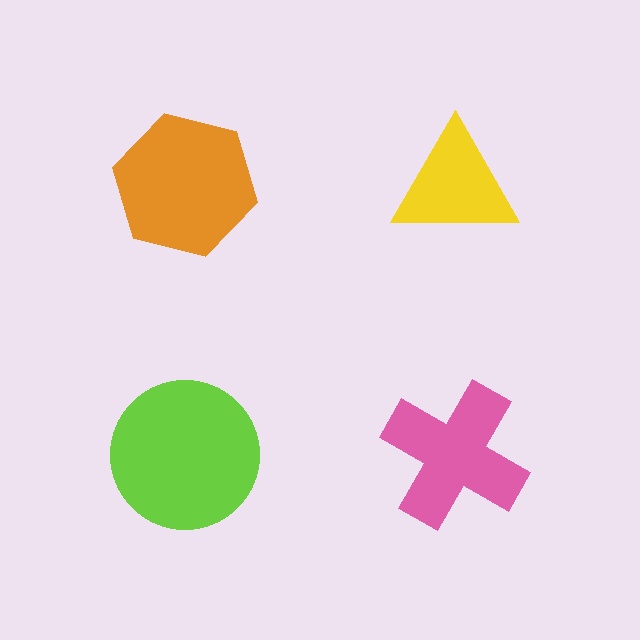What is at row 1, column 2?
A yellow triangle.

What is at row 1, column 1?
An orange hexagon.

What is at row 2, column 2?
A pink cross.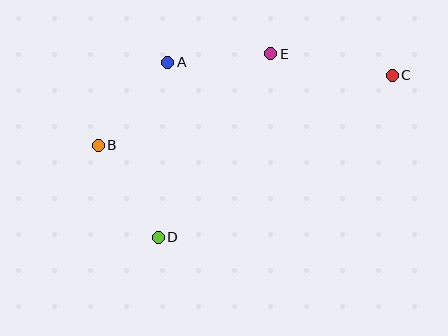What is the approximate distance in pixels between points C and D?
The distance between C and D is approximately 285 pixels.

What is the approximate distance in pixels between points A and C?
The distance between A and C is approximately 225 pixels.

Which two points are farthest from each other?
Points B and C are farthest from each other.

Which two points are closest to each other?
Points A and E are closest to each other.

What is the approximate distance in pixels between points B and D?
The distance between B and D is approximately 110 pixels.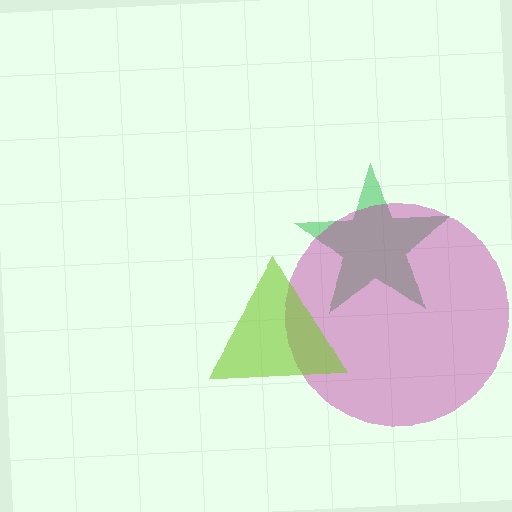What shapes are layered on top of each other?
The layered shapes are: a green star, a magenta circle, a lime triangle.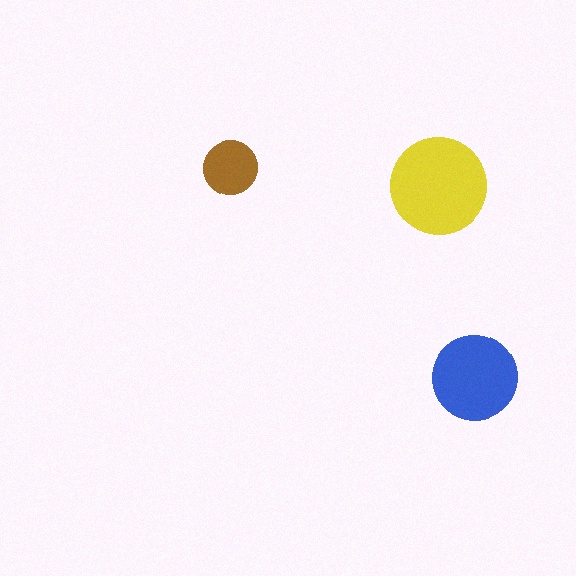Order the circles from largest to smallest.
the yellow one, the blue one, the brown one.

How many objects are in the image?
There are 3 objects in the image.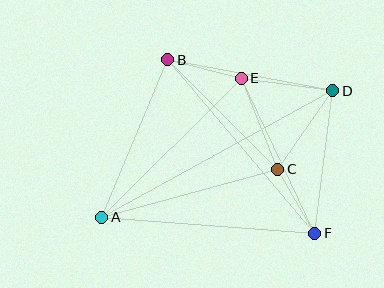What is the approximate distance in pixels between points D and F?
The distance between D and F is approximately 144 pixels.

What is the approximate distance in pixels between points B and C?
The distance between B and C is approximately 155 pixels.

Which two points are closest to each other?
Points C and F are closest to each other.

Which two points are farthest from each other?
Points A and D are farthest from each other.